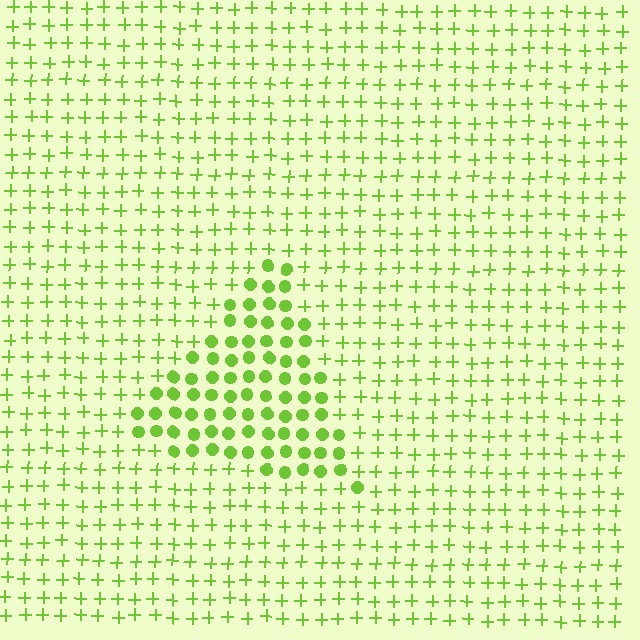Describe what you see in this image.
The image is filled with small lime elements arranged in a uniform grid. A triangle-shaped region contains circles, while the surrounding area contains plus signs. The boundary is defined purely by the change in element shape.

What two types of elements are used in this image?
The image uses circles inside the triangle region and plus signs outside it.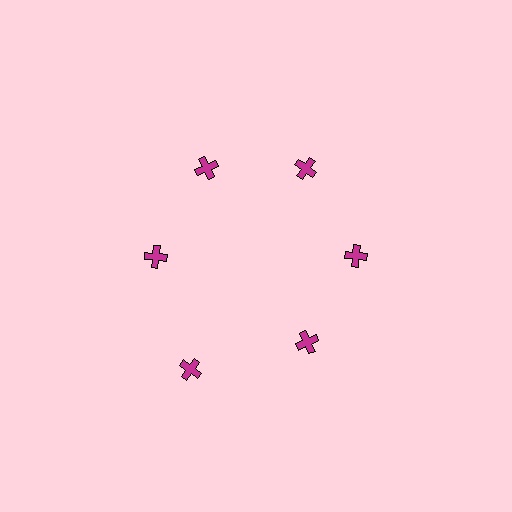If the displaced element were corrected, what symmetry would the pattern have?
It would have 6-fold rotational symmetry — the pattern would map onto itself every 60 degrees.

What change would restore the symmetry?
The symmetry would be restored by moving it inward, back onto the ring so that all 6 crosses sit at equal angles and equal distance from the center.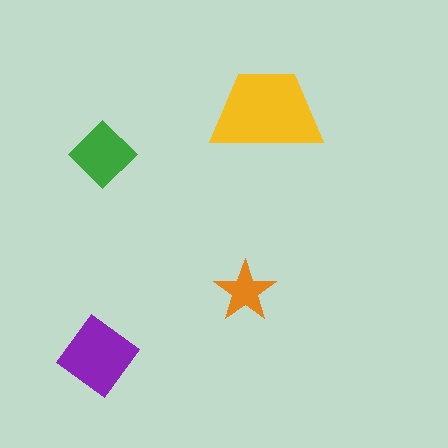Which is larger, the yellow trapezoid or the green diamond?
The yellow trapezoid.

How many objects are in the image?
There are 4 objects in the image.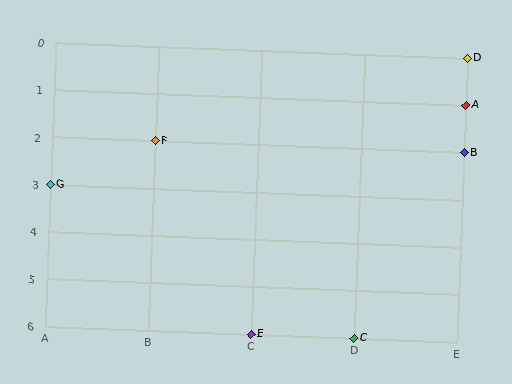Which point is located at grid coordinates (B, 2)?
Point F is at (B, 2).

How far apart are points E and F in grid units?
Points E and F are 1 column and 4 rows apart (about 4.1 grid units diagonally).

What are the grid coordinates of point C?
Point C is at grid coordinates (D, 6).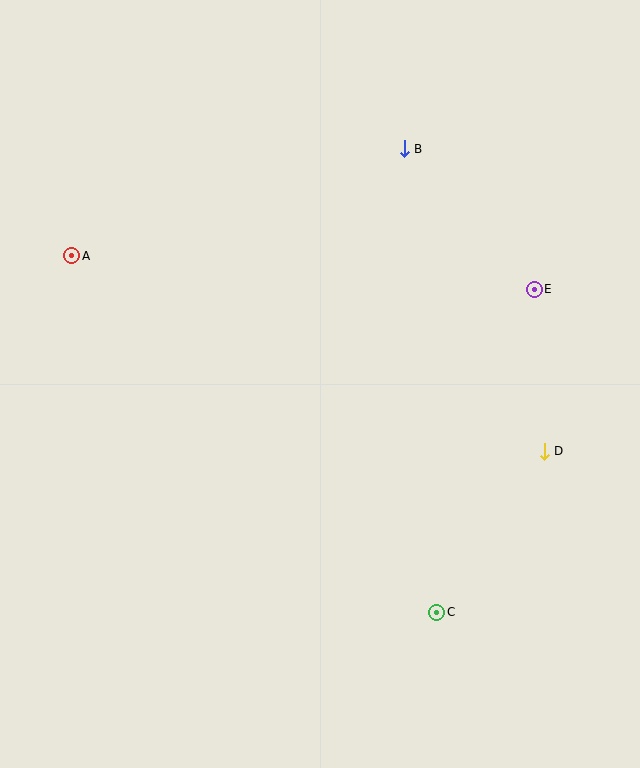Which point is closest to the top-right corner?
Point B is closest to the top-right corner.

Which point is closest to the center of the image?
Point D at (544, 451) is closest to the center.